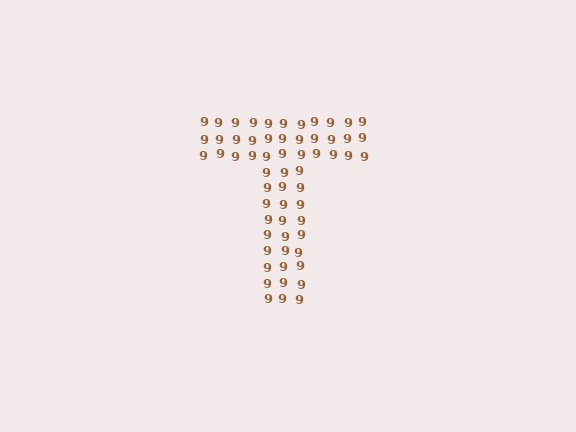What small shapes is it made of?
It is made of small digit 9's.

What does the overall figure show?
The overall figure shows the letter T.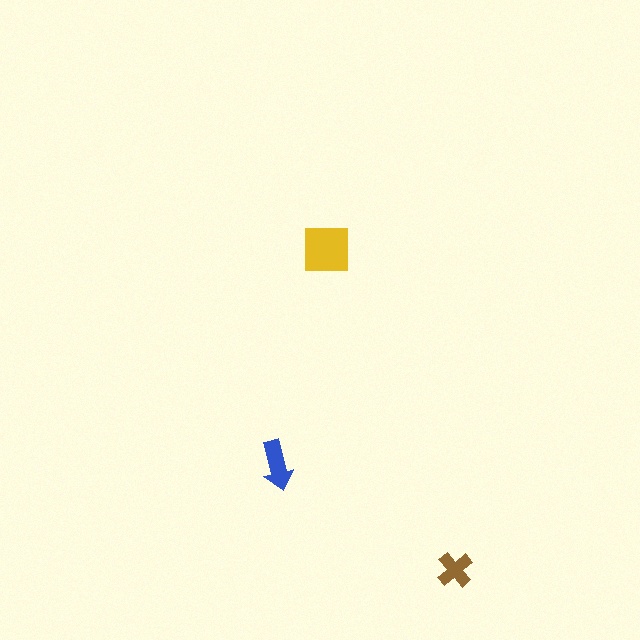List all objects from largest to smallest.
The yellow square, the blue arrow, the brown cross.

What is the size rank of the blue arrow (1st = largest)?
2nd.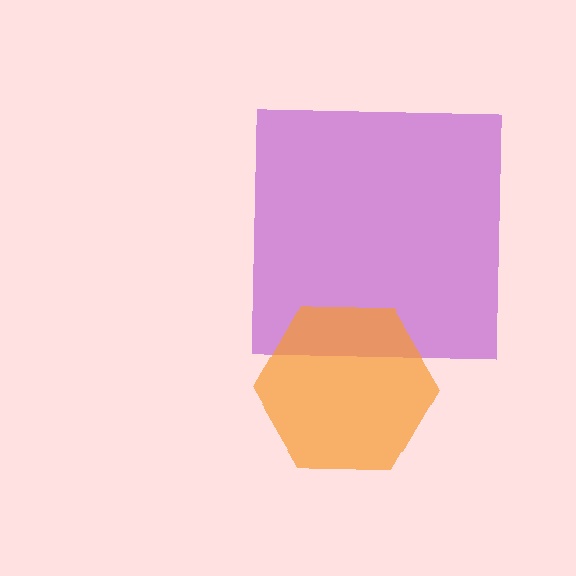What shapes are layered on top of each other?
The layered shapes are: a purple square, an orange hexagon.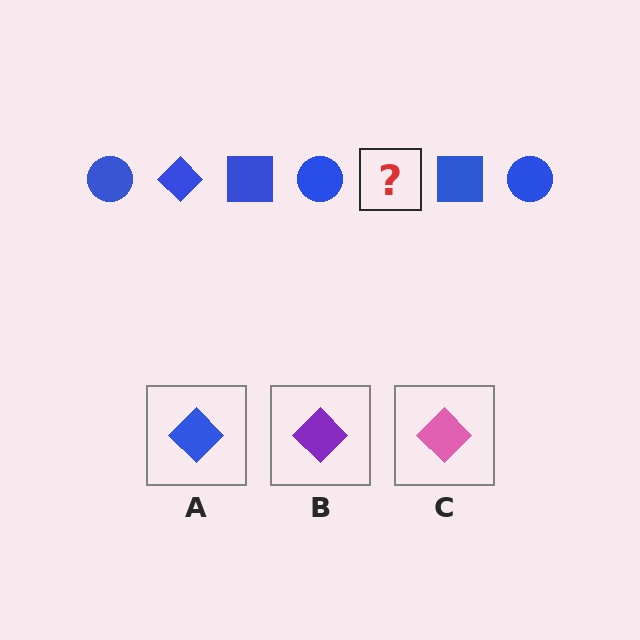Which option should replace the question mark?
Option A.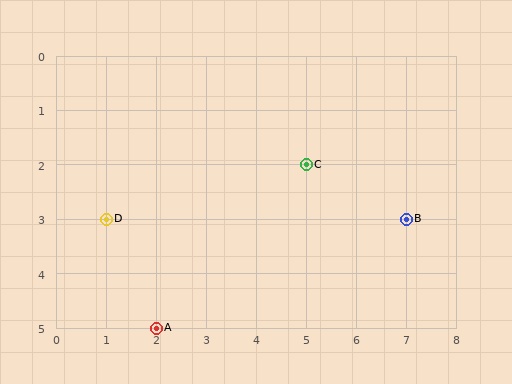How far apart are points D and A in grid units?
Points D and A are 1 column and 2 rows apart (about 2.2 grid units diagonally).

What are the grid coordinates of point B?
Point B is at grid coordinates (7, 3).